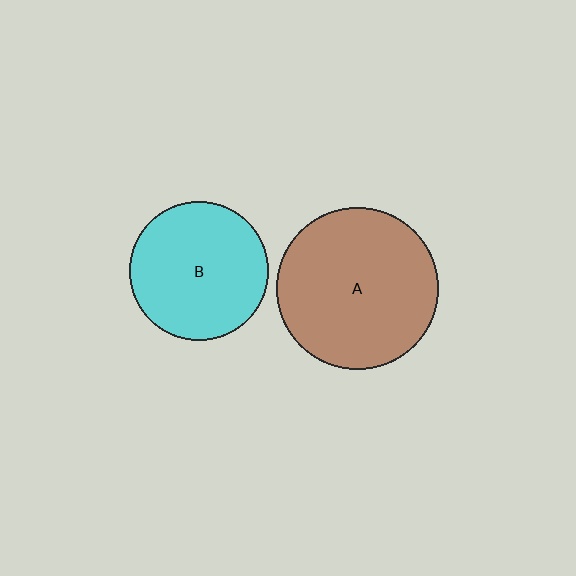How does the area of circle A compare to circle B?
Approximately 1.4 times.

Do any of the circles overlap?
No, none of the circles overlap.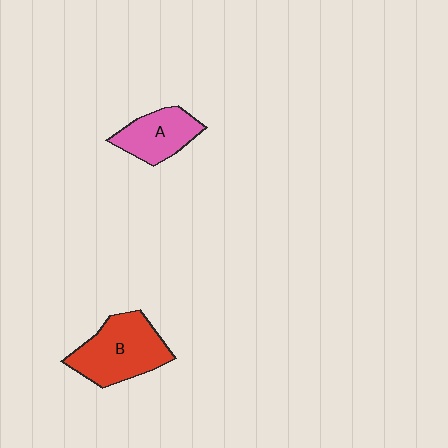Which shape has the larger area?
Shape B (red).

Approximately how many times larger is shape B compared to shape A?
Approximately 1.5 times.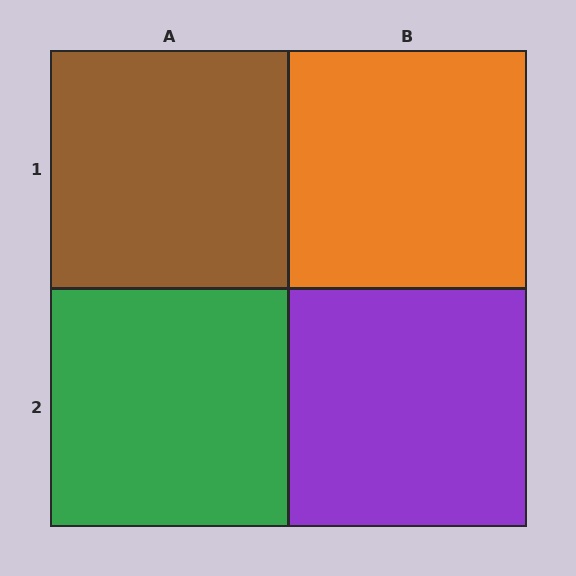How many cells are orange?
1 cell is orange.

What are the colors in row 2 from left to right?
Green, purple.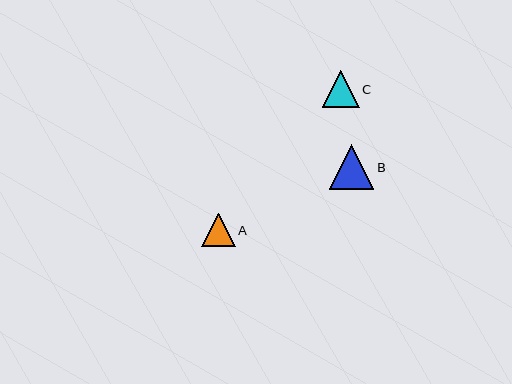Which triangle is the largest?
Triangle B is the largest with a size of approximately 45 pixels.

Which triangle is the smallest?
Triangle A is the smallest with a size of approximately 33 pixels.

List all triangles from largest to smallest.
From largest to smallest: B, C, A.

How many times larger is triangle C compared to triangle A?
Triangle C is approximately 1.1 times the size of triangle A.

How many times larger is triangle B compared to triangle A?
Triangle B is approximately 1.3 times the size of triangle A.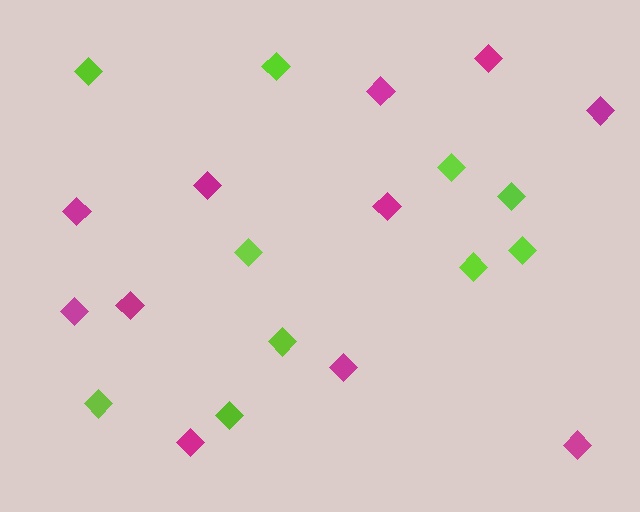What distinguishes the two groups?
There are 2 groups: one group of magenta diamonds (11) and one group of lime diamonds (10).